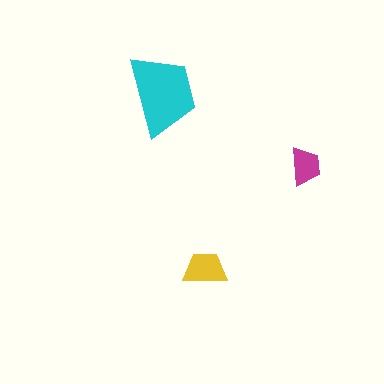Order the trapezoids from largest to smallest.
the cyan one, the yellow one, the magenta one.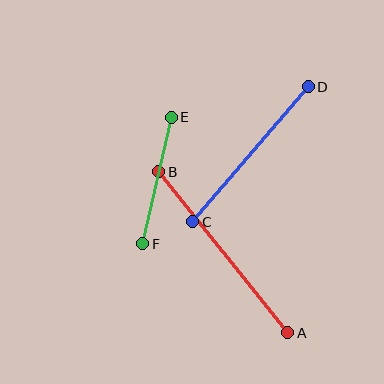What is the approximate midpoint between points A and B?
The midpoint is at approximately (223, 252) pixels.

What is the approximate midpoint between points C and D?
The midpoint is at approximately (250, 154) pixels.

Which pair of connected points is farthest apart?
Points A and B are farthest apart.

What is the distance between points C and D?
The distance is approximately 177 pixels.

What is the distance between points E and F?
The distance is approximately 130 pixels.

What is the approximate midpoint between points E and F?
The midpoint is at approximately (157, 181) pixels.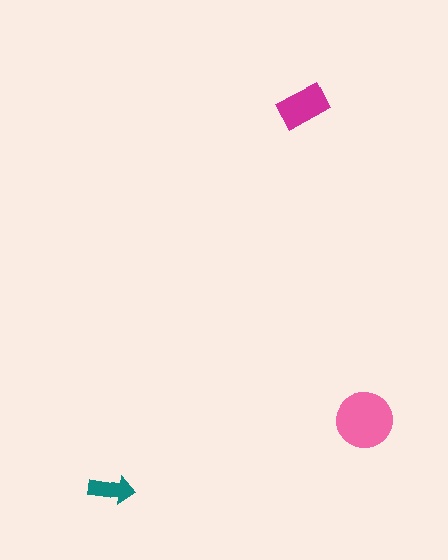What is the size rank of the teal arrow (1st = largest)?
3rd.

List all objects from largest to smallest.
The pink circle, the magenta rectangle, the teal arrow.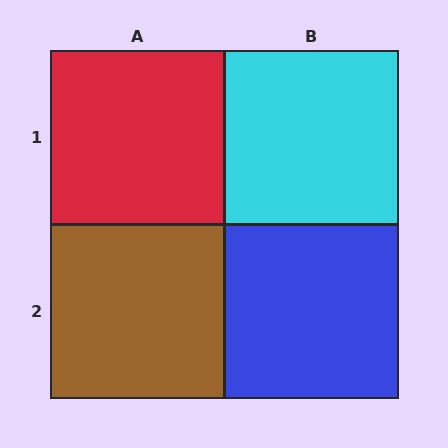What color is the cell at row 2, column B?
Blue.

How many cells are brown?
1 cell is brown.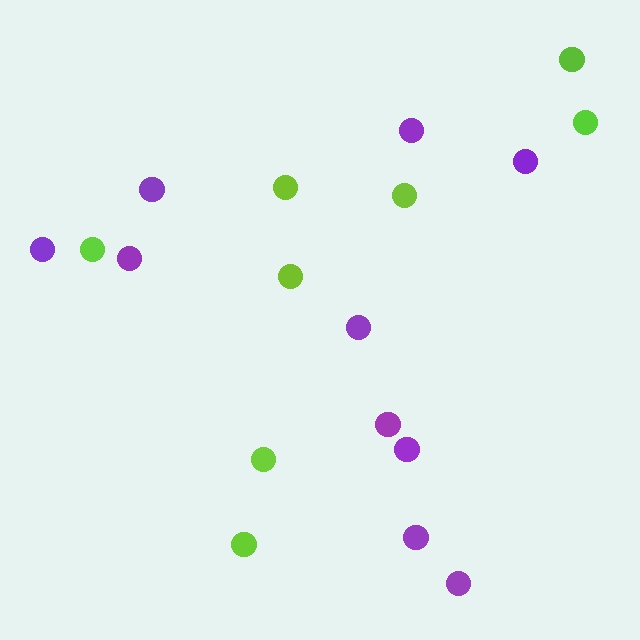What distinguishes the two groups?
There are 2 groups: one group of lime circles (8) and one group of purple circles (10).